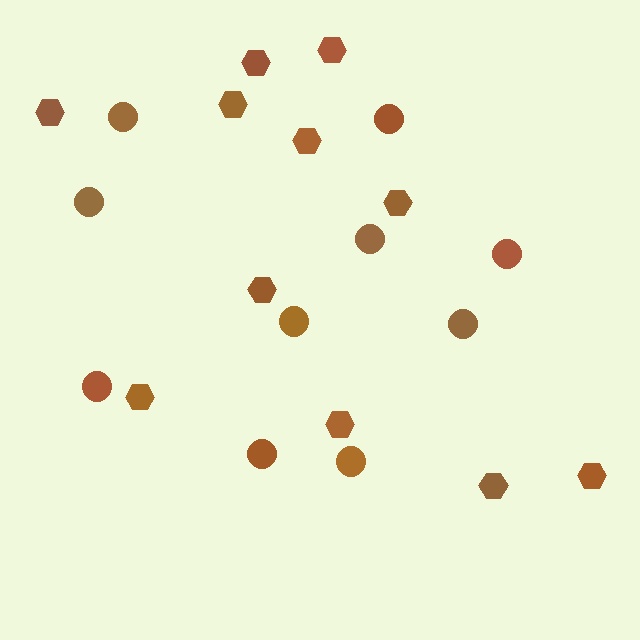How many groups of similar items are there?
There are 2 groups: one group of hexagons (11) and one group of circles (10).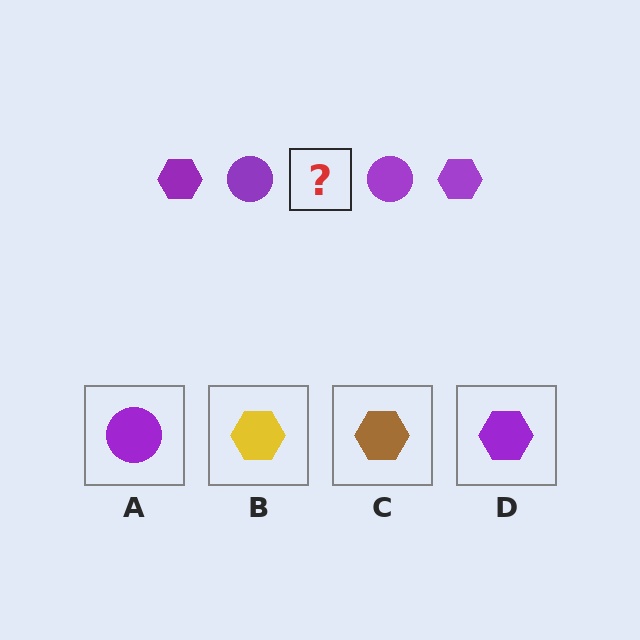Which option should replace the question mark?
Option D.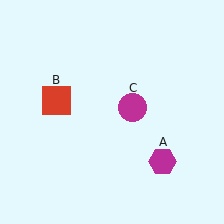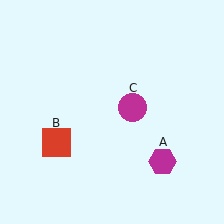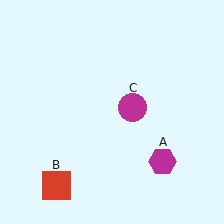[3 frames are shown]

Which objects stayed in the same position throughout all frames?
Magenta hexagon (object A) and magenta circle (object C) remained stationary.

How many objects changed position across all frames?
1 object changed position: red square (object B).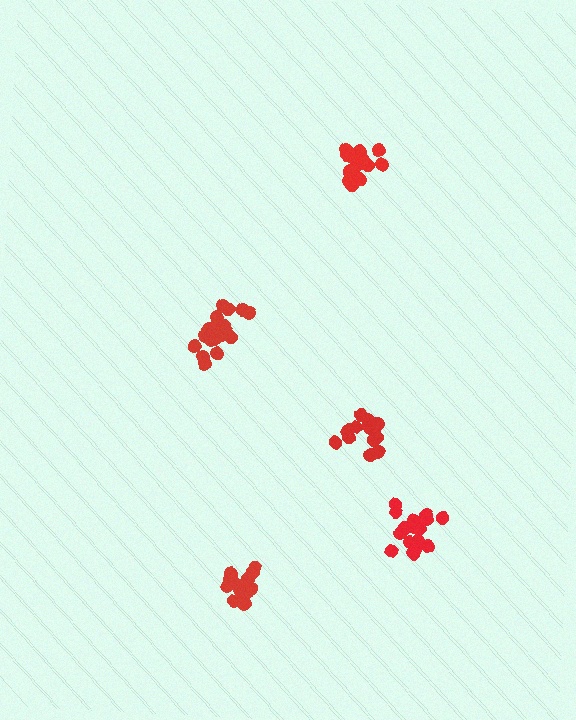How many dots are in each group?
Group 1: 16 dots, Group 2: 19 dots, Group 3: 19 dots, Group 4: 17 dots, Group 5: 16 dots (87 total).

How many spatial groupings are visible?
There are 5 spatial groupings.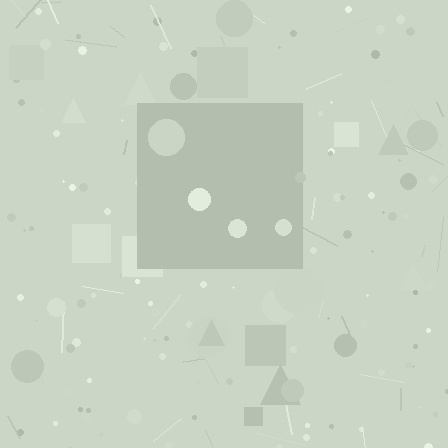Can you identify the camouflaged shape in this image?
The camouflaged shape is a square.